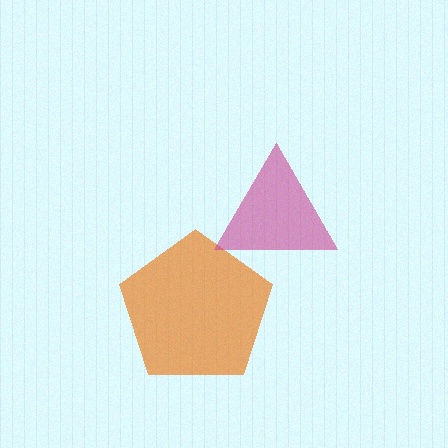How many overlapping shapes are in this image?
There are 2 overlapping shapes in the image.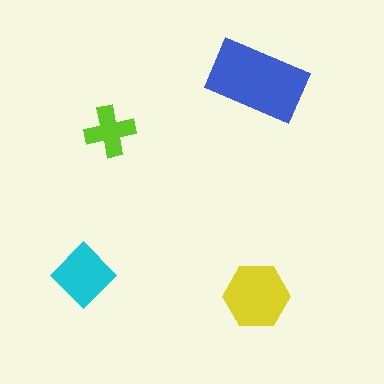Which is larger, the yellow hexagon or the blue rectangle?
The blue rectangle.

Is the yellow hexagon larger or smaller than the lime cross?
Larger.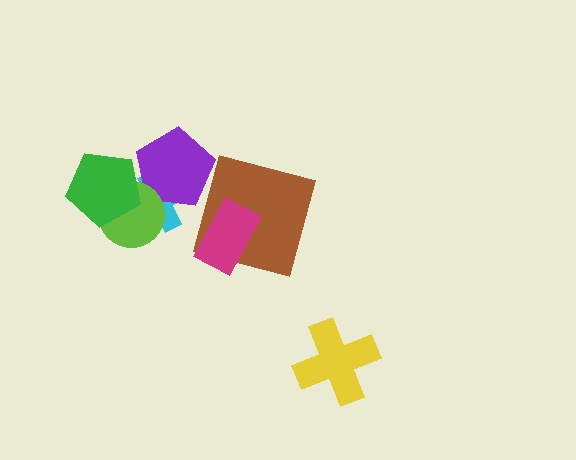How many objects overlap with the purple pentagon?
3 objects overlap with the purple pentagon.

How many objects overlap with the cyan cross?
3 objects overlap with the cyan cross.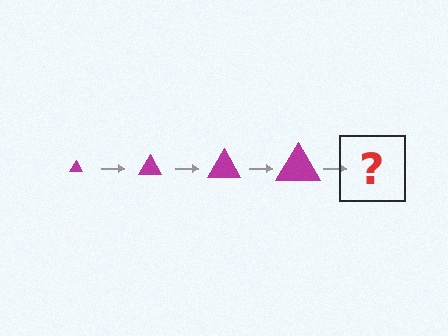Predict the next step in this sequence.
The next step is a magenta triangle, larger than the previous one.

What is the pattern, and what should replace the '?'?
The pattern is that the triangle gets progressively larger each step. The '?' should be a magenta triangle, larger than the previous one.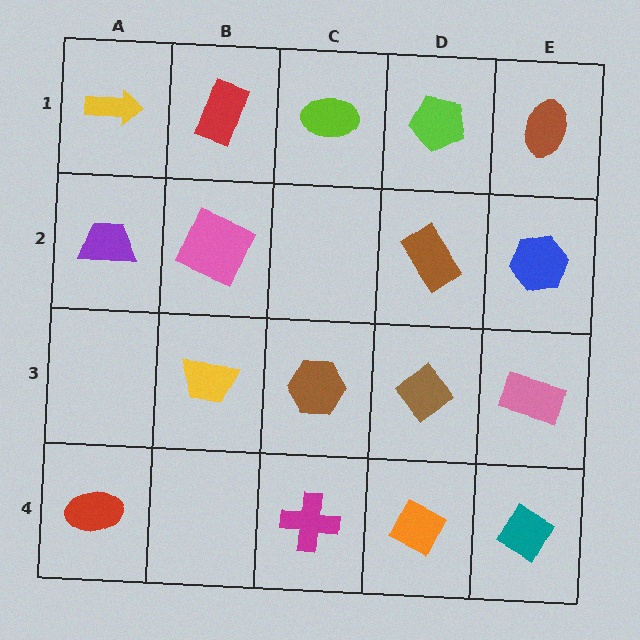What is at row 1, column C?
A lime ellipse.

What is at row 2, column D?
A brown rectangle.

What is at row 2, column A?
A purple trapezoid.